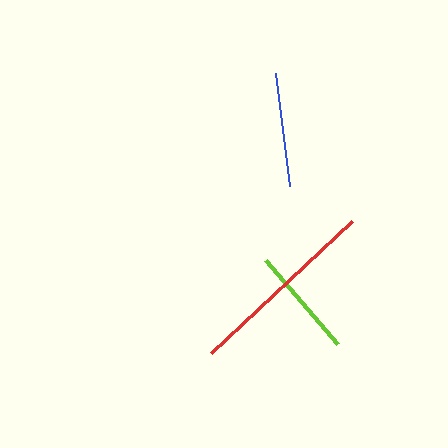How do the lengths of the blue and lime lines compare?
The blue and lime lines are approximately the same length.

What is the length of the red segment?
The red segment is approximately 193 pixels long.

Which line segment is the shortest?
The lime line is the shortest at approximately 111 pixels.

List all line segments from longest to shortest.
From longest to shortest: red, blue, lime.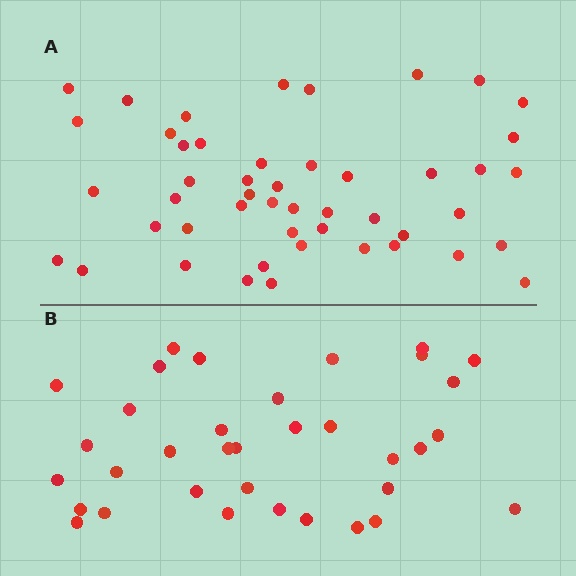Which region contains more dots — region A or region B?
Region A (the top region) has more dots.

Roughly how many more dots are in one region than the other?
Region A has approximately 15 more dots than region B.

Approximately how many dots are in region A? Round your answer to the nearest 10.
About 50 dots. (The exact count is 48, which rounds to 50.)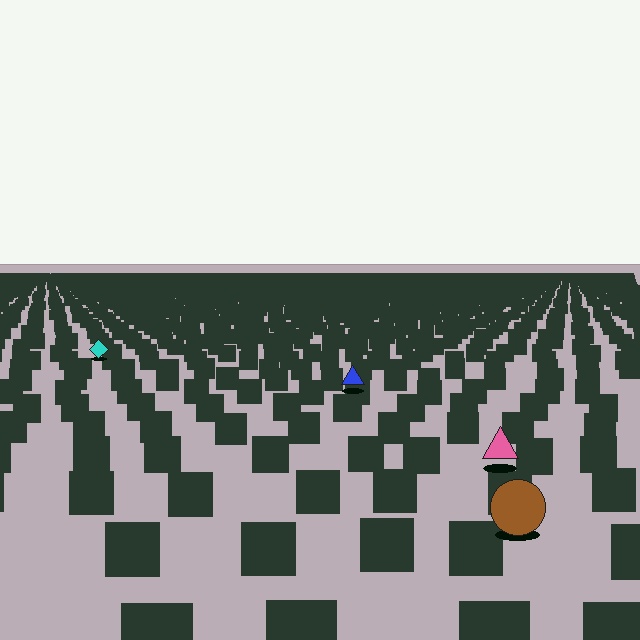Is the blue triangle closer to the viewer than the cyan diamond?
Yes. The blue triangle is closer — you can tell from the texture gradient: the ground texture is coarser near it.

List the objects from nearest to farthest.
From nearest to farthest: the brown circle, the pink triangle, the blue triangle, the cyan diamond.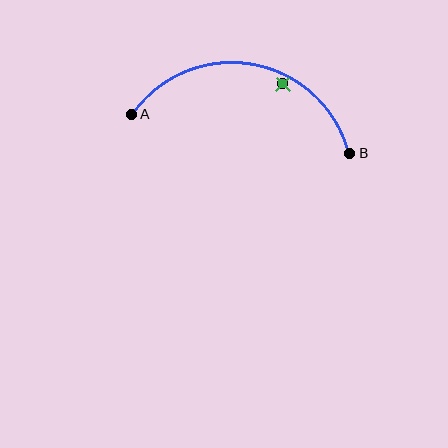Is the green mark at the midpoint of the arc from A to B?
No — the green mark does not lie on the arc at all. It sits slightly inside the curve.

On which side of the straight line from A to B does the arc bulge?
The arc bulges above the straight line connecting A and B.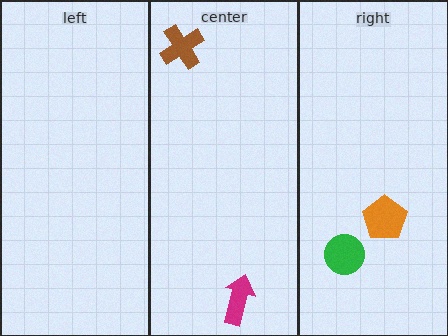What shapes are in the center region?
The brown cross, the magenta arrow.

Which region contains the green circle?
The right region.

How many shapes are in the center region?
2.